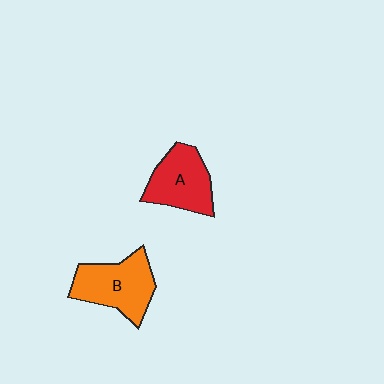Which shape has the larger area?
Shape B (orange).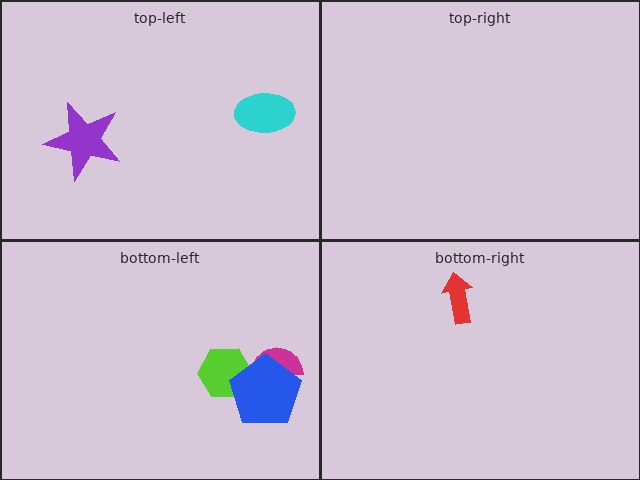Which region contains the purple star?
The top-left region.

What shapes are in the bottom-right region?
The red arrow.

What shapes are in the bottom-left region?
The lime hexagon, the magenta semicircle, the blue pentagon.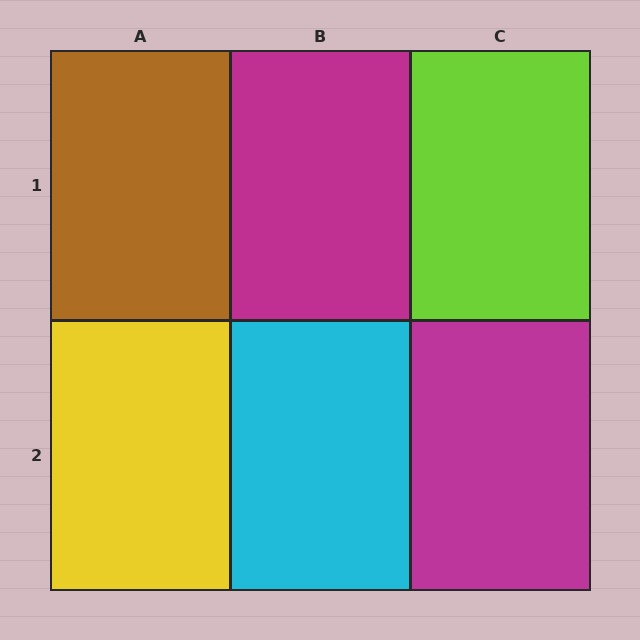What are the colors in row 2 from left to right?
Yellow, cyan, magenta.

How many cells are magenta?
2 cells are magenta.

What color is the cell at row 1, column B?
Magenta.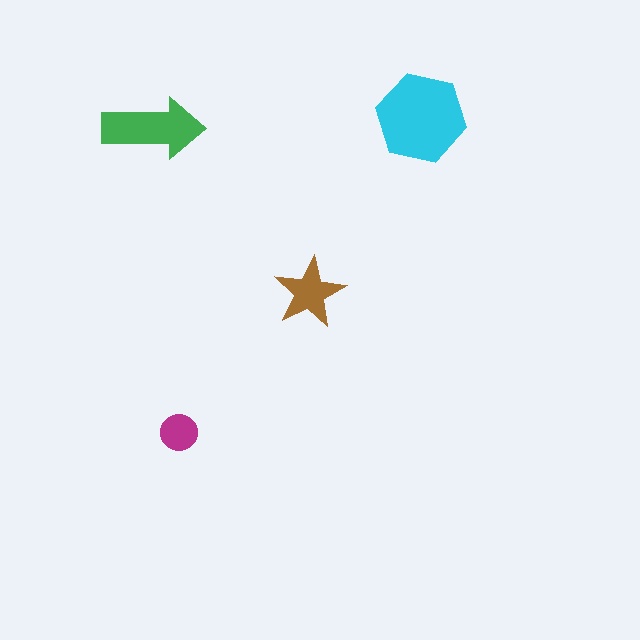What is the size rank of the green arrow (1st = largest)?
2nd.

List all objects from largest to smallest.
The cyan hexagon, the green arrow, the brown star, the magenta circle.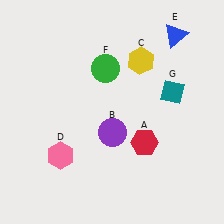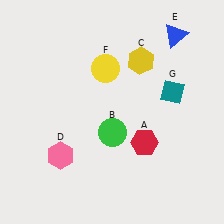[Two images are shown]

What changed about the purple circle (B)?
In Image 1, B is purple. In Image 2, it changed to green.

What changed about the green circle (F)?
In Image 1, F is green. In Image 2, it changed to yellow.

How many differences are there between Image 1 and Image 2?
There are 2 differences between the two images.